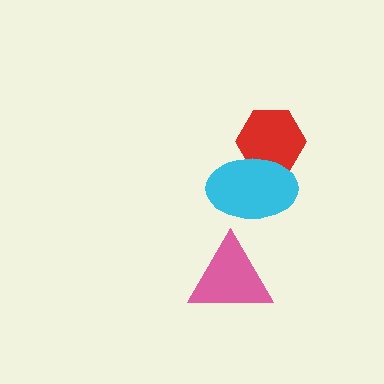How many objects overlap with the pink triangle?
0 objects overlap with the pink triangle.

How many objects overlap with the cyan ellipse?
1 object overlaps with the cyan ellipse.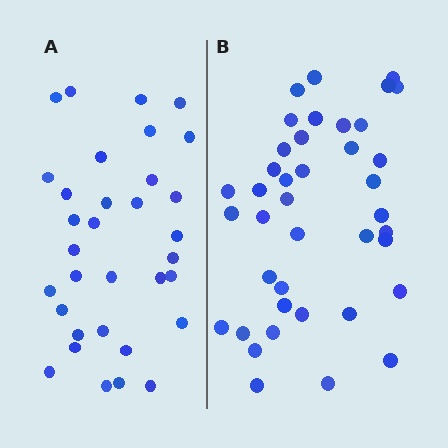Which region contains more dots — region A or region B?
Region B (the right region) has more dots.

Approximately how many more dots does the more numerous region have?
Region B has roughly 8 or so more dots than region A.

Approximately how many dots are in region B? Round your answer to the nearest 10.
About 40 dots.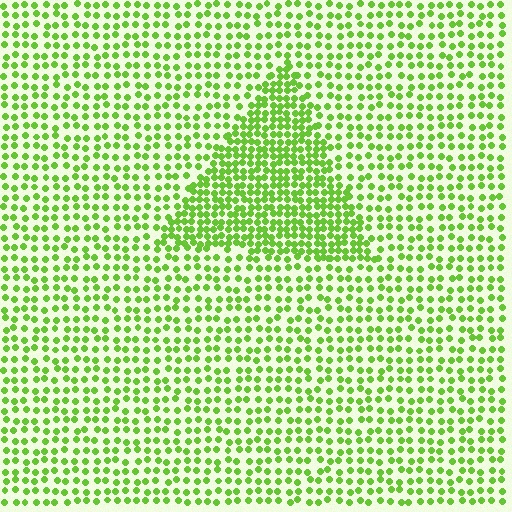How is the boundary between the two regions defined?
The boundary is defined by a change in element density (approximately 1.9x ratio). All elements are the same color, size, and shape.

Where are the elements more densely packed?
The elements are more densely packed inside the triangle boundary.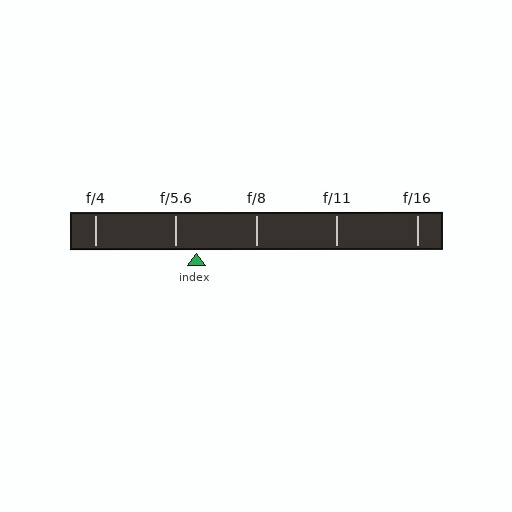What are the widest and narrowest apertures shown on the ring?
The widest aperture shown is f/4 and the narrowest is f/16.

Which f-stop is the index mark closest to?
The index mark is closest to f/5.6.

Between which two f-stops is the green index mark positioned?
The index mark is between f/5.6 and f/8.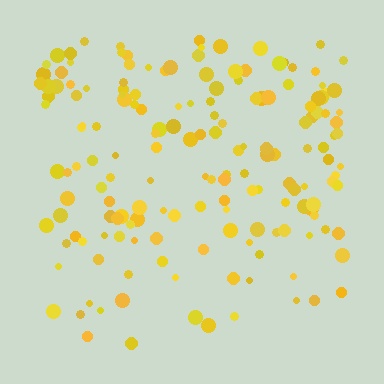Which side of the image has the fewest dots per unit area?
The bottom.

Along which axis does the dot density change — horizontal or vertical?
Vertical.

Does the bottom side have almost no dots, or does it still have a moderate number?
Still a moderate number, just noticeably fewer than the top.